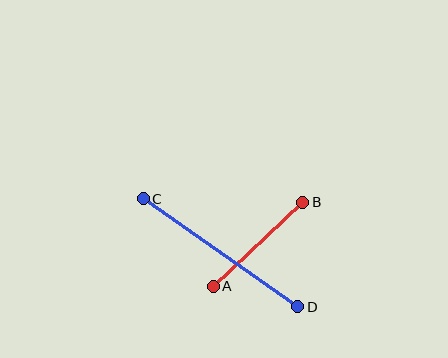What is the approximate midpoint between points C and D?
The midpoint is at approximately (220, 253) pixels.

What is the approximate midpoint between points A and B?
The midpoint is at approximately (258, 244) pixels.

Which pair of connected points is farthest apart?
Points C and D are farthest apart.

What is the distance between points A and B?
The distance is approximately 123 pixels.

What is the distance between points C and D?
The distance is approximately 188 pixels.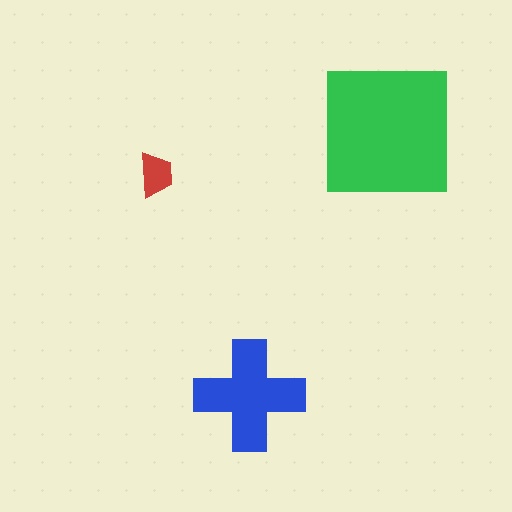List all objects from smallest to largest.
The red trapezoid, the blue cross, the green square.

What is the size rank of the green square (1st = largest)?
1st.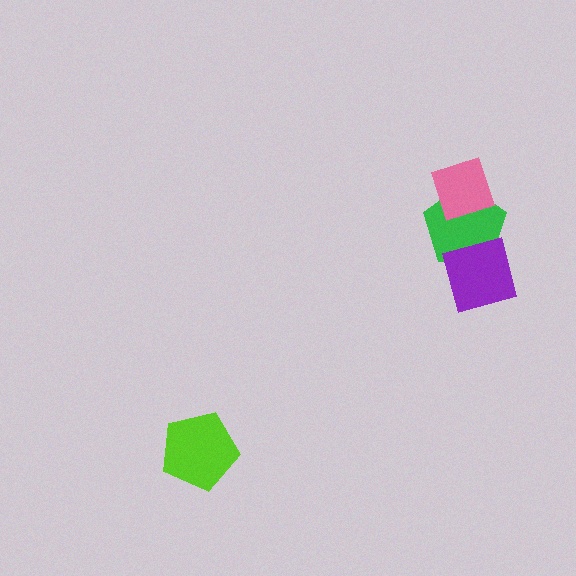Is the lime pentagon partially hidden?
No, no other shape covers it.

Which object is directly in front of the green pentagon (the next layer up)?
The pink diamond is directly in front of the green pentagon.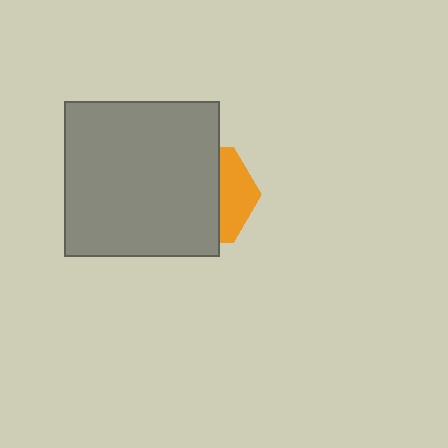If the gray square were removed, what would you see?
You would see the complete orange hexagon.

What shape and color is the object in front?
The object in front is a gray square.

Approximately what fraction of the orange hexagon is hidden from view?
Roughly 66% of the orange hexagon is hidden behind the gray square.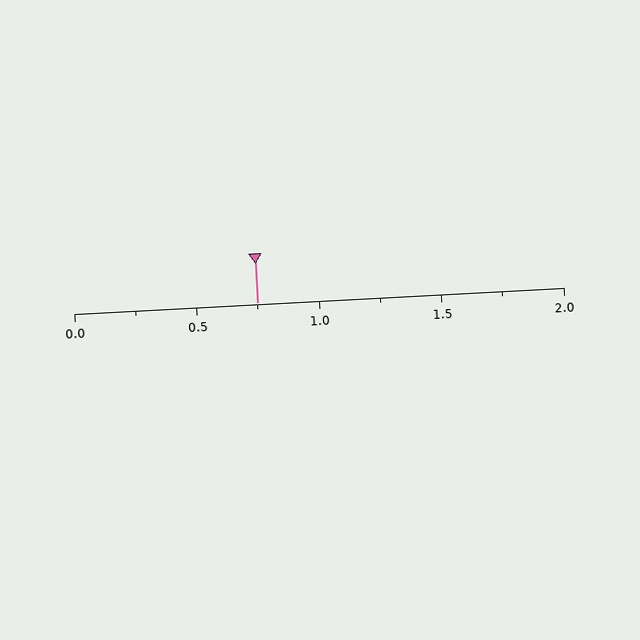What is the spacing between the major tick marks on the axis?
The major ticks are spaced 0.5 apart.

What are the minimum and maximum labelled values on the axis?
The axis runs from 0.0 to 2.0.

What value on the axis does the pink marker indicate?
The marker indicates approximately 0.75.